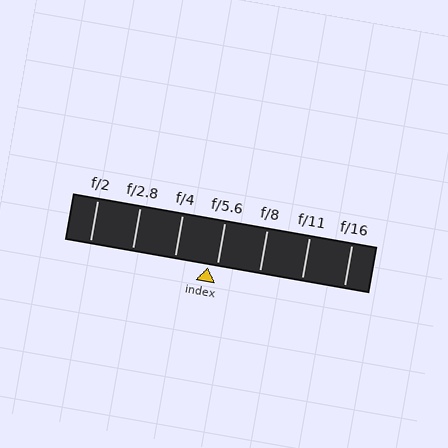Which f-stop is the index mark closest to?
The index mark is closest to f/5.6.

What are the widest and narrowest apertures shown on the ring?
The widest aperture shown is f/2 and the narrowest is f/16.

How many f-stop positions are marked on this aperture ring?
There are 7 f-stop positions marked.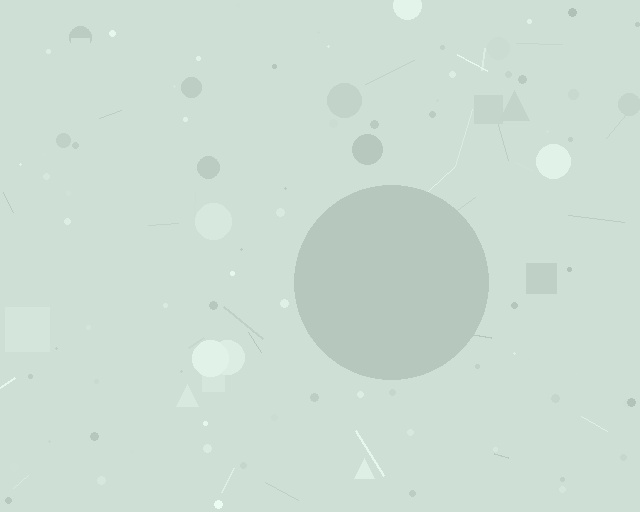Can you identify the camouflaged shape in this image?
The camouflaged shape is a circle.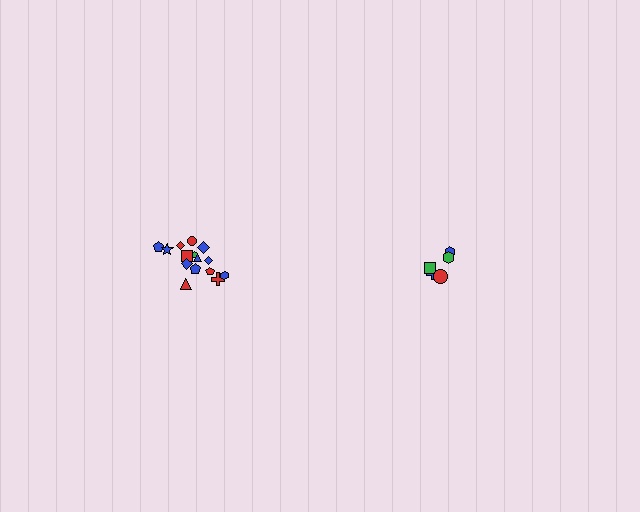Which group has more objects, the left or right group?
The left group.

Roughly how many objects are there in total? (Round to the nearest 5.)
Roughly 20 objects in total.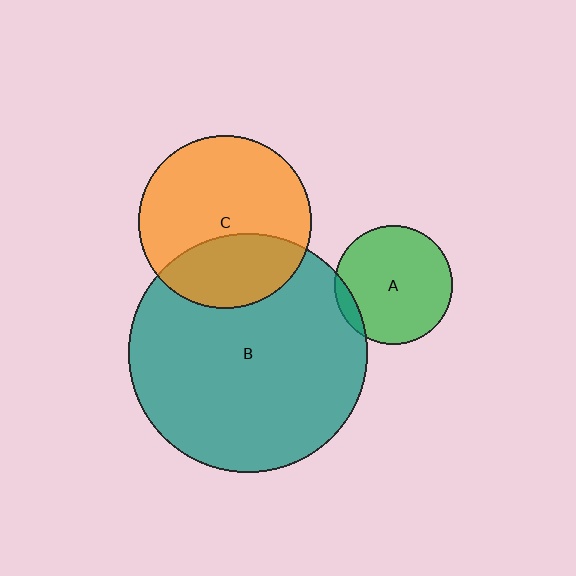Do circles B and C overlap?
Yes.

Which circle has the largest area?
Circle B (teal).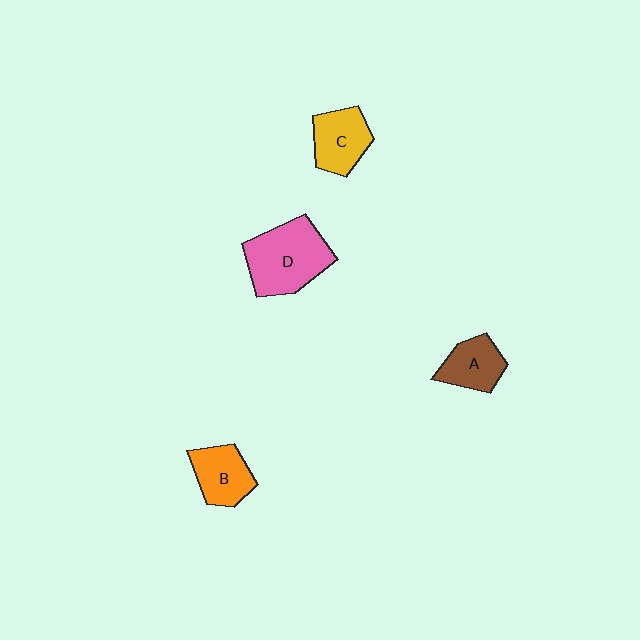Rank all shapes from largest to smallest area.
From largest to smallest: D (pink), C (yellow), B (orange), A (brown).